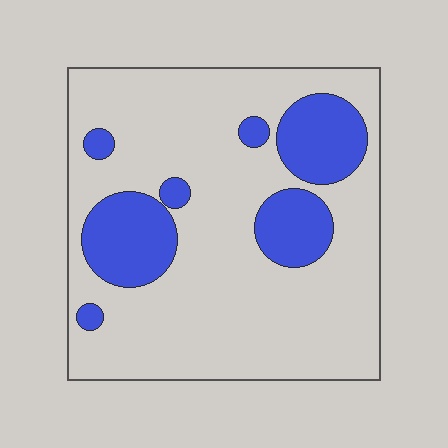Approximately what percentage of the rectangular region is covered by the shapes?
Approximately 20%.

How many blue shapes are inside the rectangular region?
7.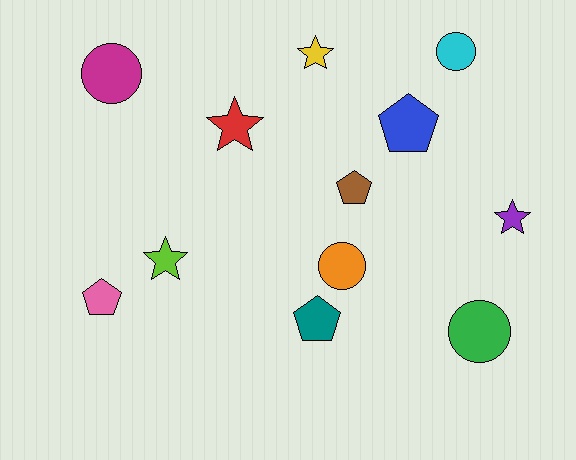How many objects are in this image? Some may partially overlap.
There are 12 objects.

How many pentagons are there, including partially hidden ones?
There are 4 pentagons.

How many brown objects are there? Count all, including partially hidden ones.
There is 1 brown object.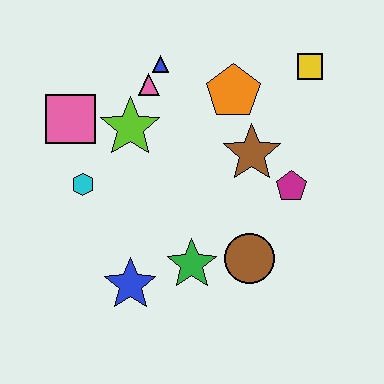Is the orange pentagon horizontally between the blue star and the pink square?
No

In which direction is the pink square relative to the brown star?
The pink square is to the left of the brown star.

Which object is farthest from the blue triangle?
The blue star is farthest from the blue triangle.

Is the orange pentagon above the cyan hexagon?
Yes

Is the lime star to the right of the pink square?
Yes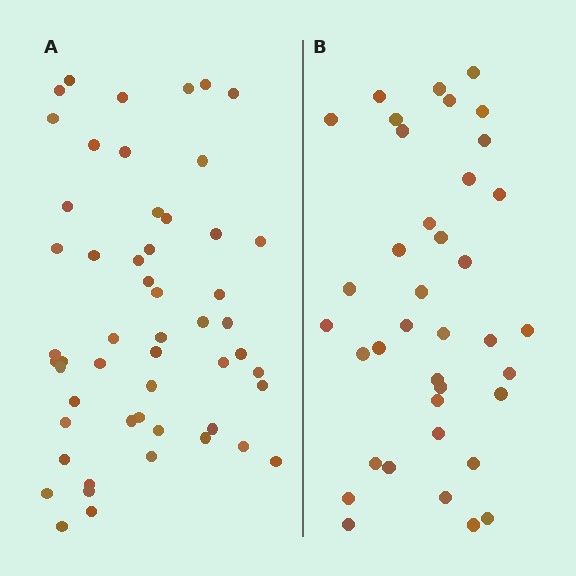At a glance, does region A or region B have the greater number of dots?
Region A (the left region) has more dots.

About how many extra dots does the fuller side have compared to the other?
Region A has approximately 15 more dots than region B.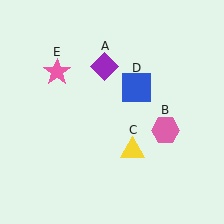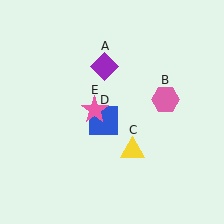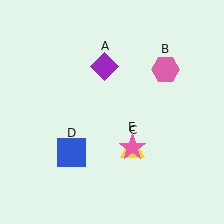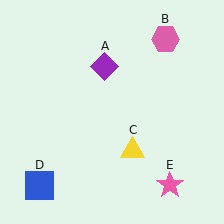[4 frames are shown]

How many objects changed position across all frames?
3 objects changed position: pink hexagon (object B), blue square (object D), pink star (object E).